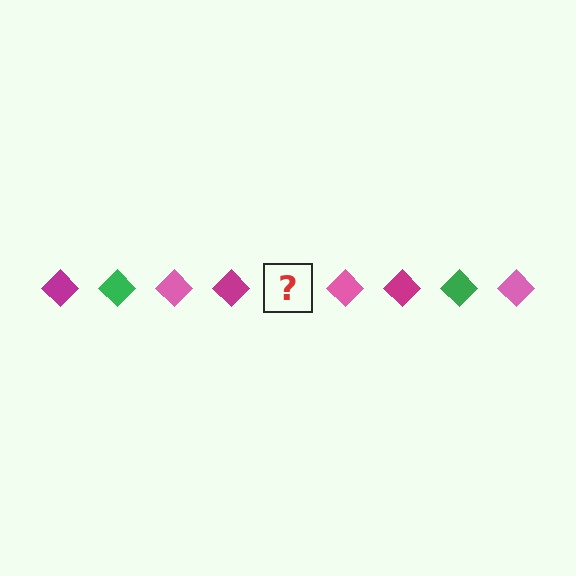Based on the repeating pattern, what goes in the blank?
The blank should be a green diamond.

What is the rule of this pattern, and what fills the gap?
The rule is that the pattern cycles through magenta, green, pink diamonds. The gap should be filled with a green diamond.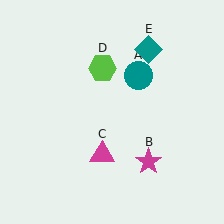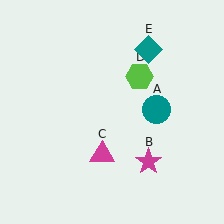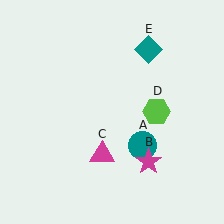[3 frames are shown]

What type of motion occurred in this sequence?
The teal circle (object A), lime hexagon (object D) rotated clockwise around the center of the scene.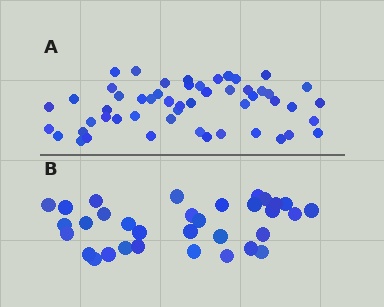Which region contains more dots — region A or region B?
Region A (the top region) has more dots.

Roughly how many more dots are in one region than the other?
Region A has approximately 20 more dots than region B.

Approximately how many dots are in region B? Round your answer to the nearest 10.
About 30 dots. (The exact count is 33, which rounds to 30.)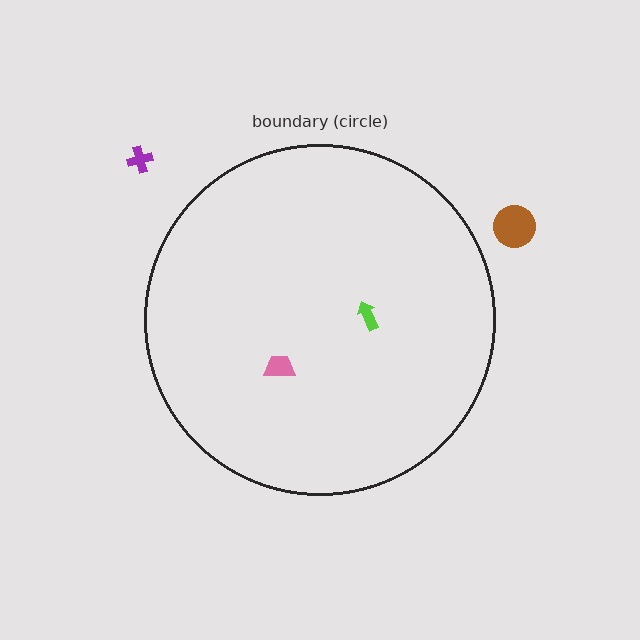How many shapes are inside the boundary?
2 inside, 2 outside.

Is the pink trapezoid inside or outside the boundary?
Inside.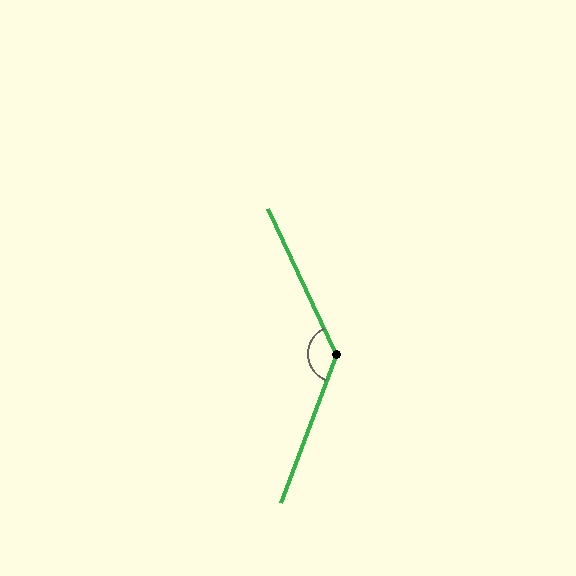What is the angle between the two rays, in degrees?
Approximately 134 degrees.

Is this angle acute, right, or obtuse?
It is obtuse.